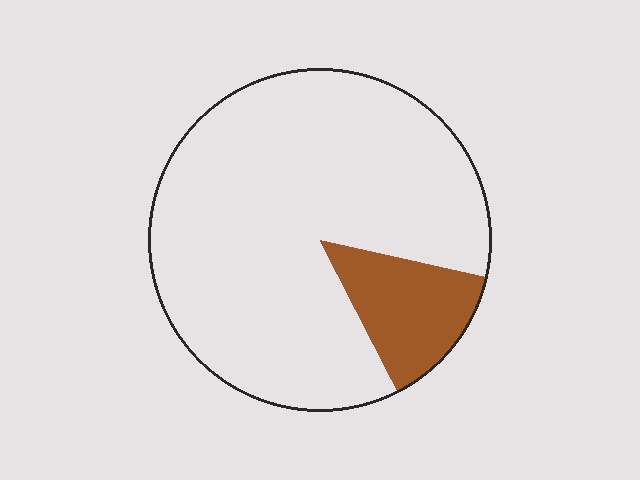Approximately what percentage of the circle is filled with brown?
Approximately 15%.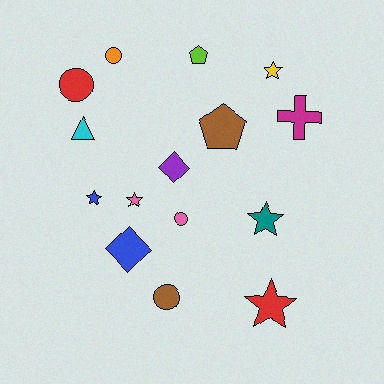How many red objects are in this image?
There are 2 red objects.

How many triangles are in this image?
There is 1 triangle.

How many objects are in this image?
There are 15 objects.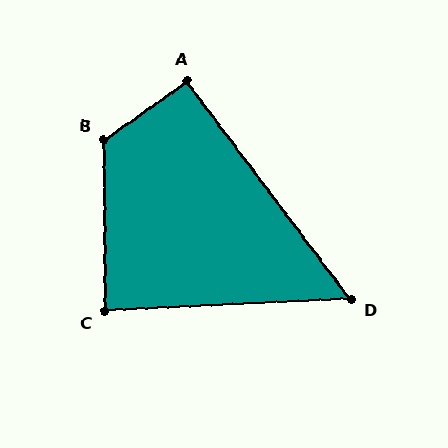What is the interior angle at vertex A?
Approximately 92 degrees (approximately right).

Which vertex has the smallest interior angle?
D, at approximately 56 degrees.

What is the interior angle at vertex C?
Approximately 88 degrees (approximately right).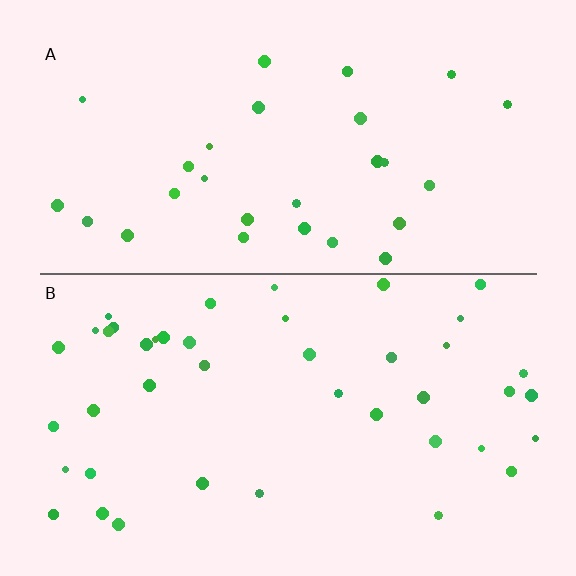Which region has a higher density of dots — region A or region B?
B (the bottom).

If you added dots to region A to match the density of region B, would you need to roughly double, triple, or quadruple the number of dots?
Approximately double.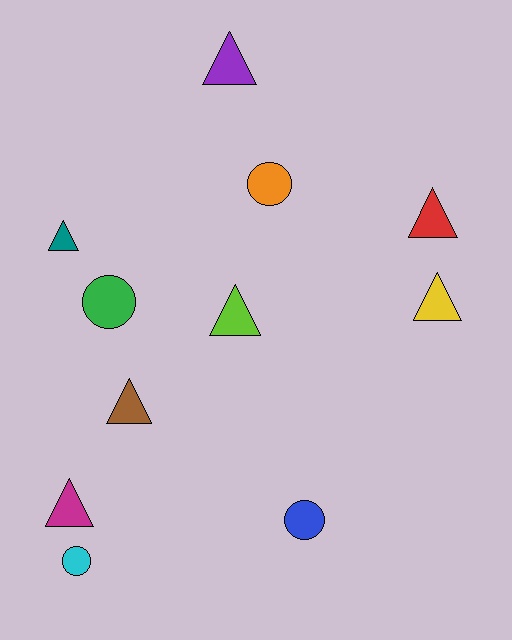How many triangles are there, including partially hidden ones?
There are 7 triangles.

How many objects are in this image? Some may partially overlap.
There are 11 objects.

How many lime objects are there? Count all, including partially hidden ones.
There is 1 lime object.